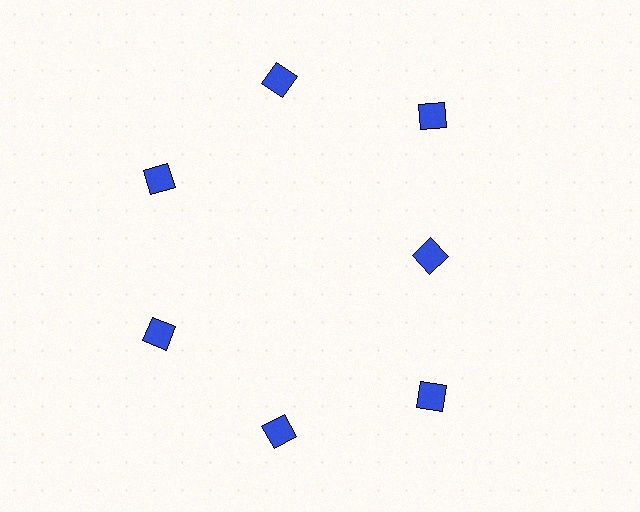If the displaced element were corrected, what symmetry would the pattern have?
It would have 7-fold rotational symmetry — the pattern would map onto itself every 51 degrees.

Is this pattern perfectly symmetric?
No. The 7 blue squares are arranged in a ring, but one element near the 3 o'clock position is pulled inward toward the center, breaking the 7-fold rotational symmetry.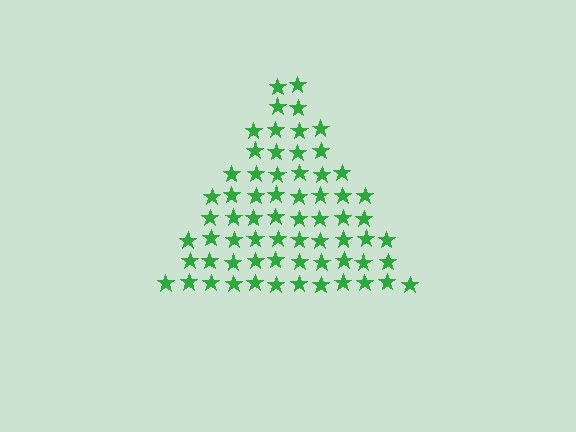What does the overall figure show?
The overall figure shows a triangle.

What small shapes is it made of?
It is made of small stars.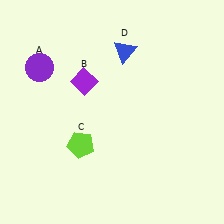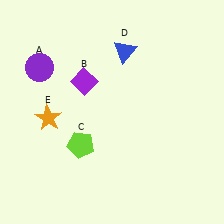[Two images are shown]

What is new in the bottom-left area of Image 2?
An orange star (E) was added in the bottom-left area of Image 2.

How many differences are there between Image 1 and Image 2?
There is 1 difference between the two images.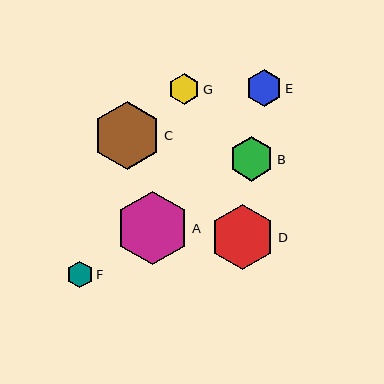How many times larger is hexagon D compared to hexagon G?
Hexagon D is approximately 2.1 times the size of hexagon G.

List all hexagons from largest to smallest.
From largest to smallest: A, C, D, B, E, G, F.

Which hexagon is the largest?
Hexagon A is the largest with a size of approximately 74 pixels.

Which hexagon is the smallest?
Hexagon F is the smallest with a size of approximately 26 pixels.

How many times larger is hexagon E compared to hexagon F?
Hexagon E is approximately 1.4 times the size of hexagon F.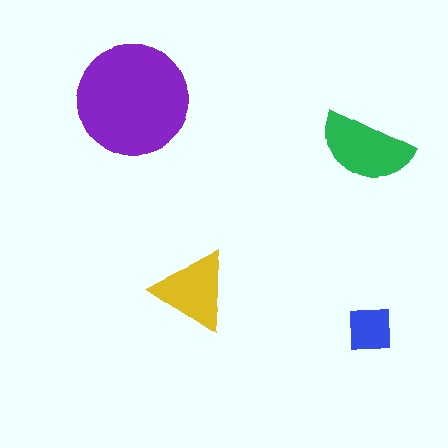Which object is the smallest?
The blue square.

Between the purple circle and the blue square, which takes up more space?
The purple circle.